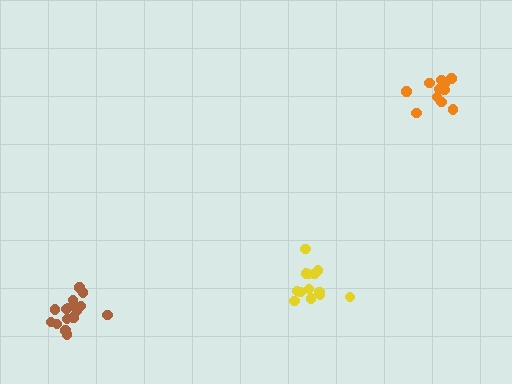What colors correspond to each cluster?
The clusters are colored: yellow, brown, orange.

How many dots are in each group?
Group 1: 13 dots, Group 2: 16 dots, Group 3: 11 dots (40 total).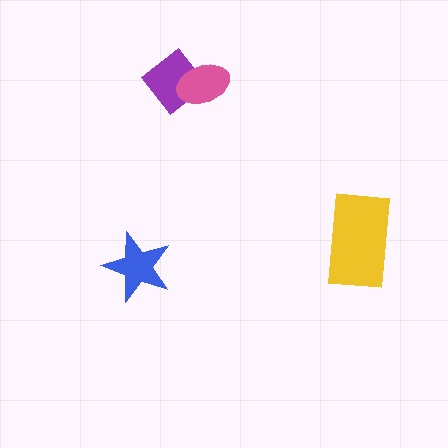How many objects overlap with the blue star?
0 objects overlap with the blue star.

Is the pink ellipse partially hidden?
No, no other shape covers it.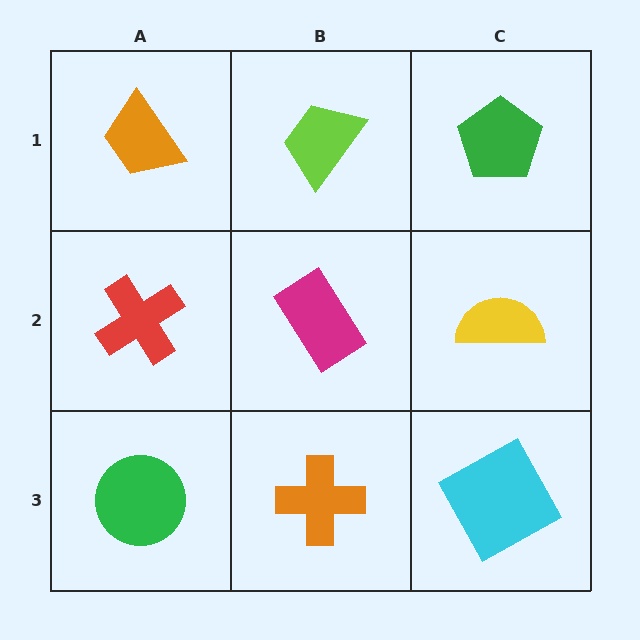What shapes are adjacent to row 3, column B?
A magenta rectangle (row 2, column B), a green circle (row 3, column A), a cyan square (row 3, column C).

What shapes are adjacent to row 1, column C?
A yellow semicircle (row 2, column C), a lime trapezoid (row 1, column B).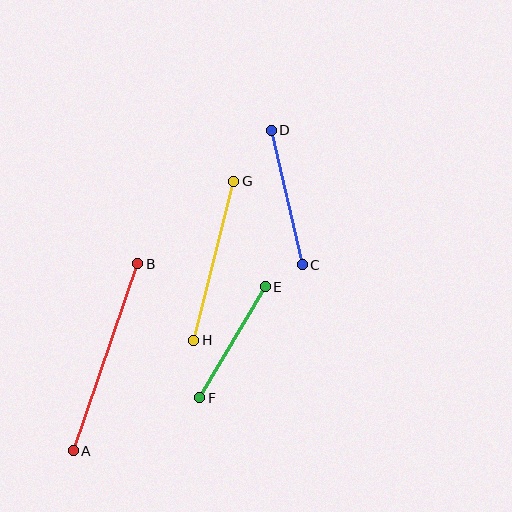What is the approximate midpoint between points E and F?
The midpoint is at approximately (232, 342) pixels.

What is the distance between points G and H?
The distance is approximately 164 pixels.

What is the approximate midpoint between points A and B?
The midpoint is at approximately (106, 357) pixels.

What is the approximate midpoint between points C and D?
The midpoint is at approximately (287, 198) pixels.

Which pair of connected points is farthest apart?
Points A and B are farthest apart.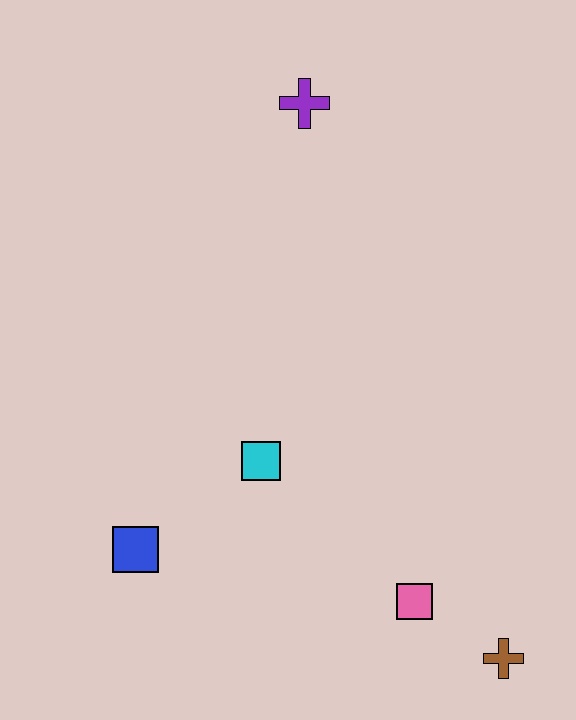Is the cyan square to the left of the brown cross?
Yes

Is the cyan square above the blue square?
Yes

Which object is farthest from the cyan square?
The purple cross is farthest from the cyan square.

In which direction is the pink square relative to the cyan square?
The pink square is to the right of the cyan square.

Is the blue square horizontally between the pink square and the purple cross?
No